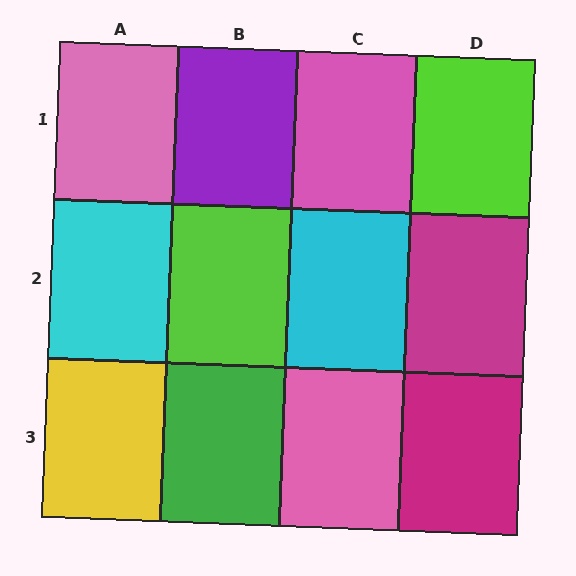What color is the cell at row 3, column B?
Green.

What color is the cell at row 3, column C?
Pink.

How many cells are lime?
2 cells are lime.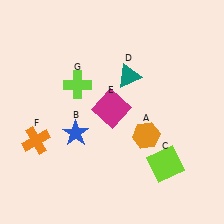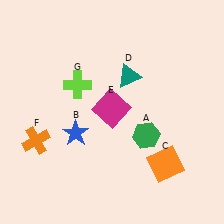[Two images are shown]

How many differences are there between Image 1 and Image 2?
There are 2 differences between the two images.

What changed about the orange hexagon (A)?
In Image 1, A is orange. In Image 2, it changed to green.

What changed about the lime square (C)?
In Image 1, C is lime. In Image 2, it changed to orange.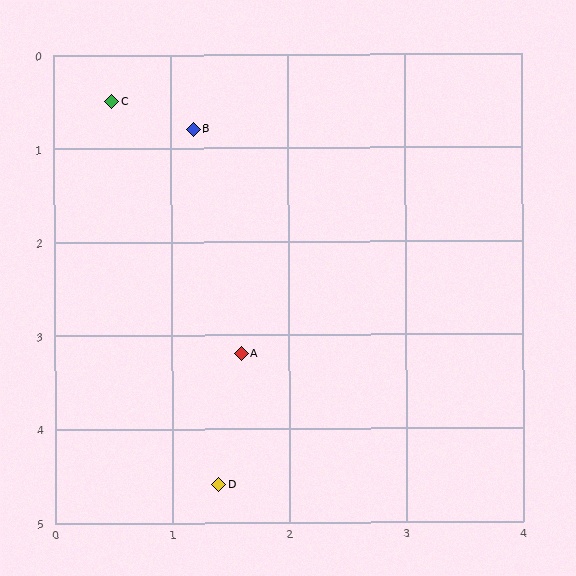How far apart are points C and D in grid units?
Points C and D are about 4.2 grid units apart.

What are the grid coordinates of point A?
Point A is at approximately (1.6, 3.2).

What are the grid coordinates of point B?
Point B is at approximately (1.2, 0.8).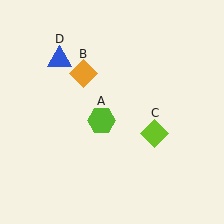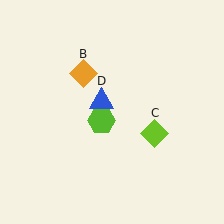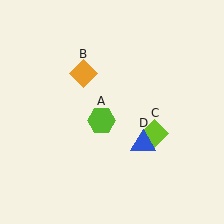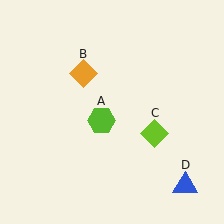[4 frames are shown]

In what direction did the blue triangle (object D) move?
The blue triangle (object D) moved down and to the right.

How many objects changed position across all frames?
1 object changed position: blue triangle (object D).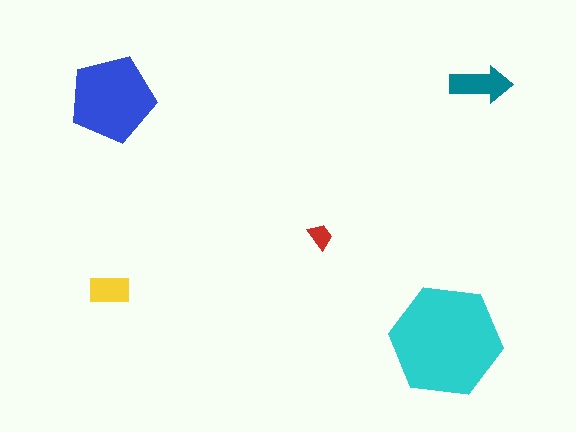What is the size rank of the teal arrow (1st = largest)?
3rd.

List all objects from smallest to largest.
The red trapezoid, the yellow rectangle, the teal arrow, the blue pentagon, the cyan hexagon.